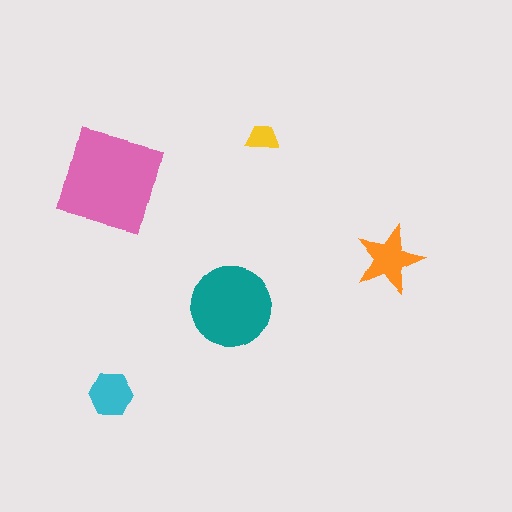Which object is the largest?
The pink square.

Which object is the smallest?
The yellow trapezoid.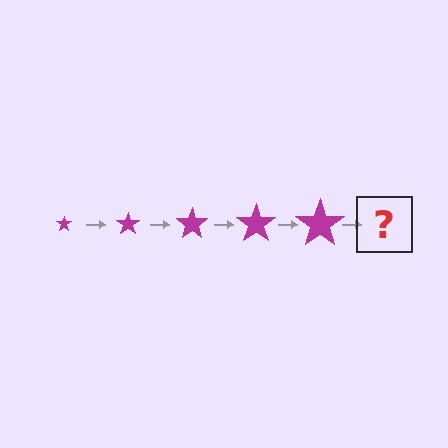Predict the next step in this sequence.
The next step is a magenta star, larger than the previous one.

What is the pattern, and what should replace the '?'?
The pattern is that the star gets progressively larger each step. The '?' should be a magenta star, larger than the previous one.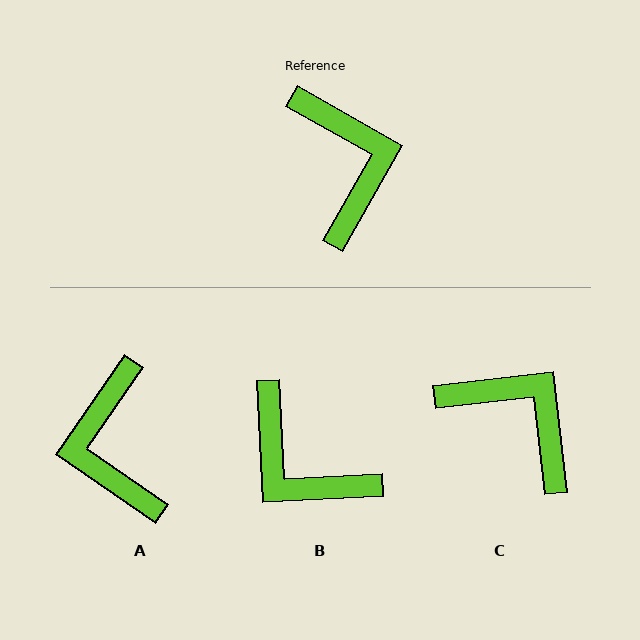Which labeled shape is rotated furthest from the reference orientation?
A, about 175 degrees away.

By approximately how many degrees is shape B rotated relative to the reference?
Approximately 148 degrees clockwise.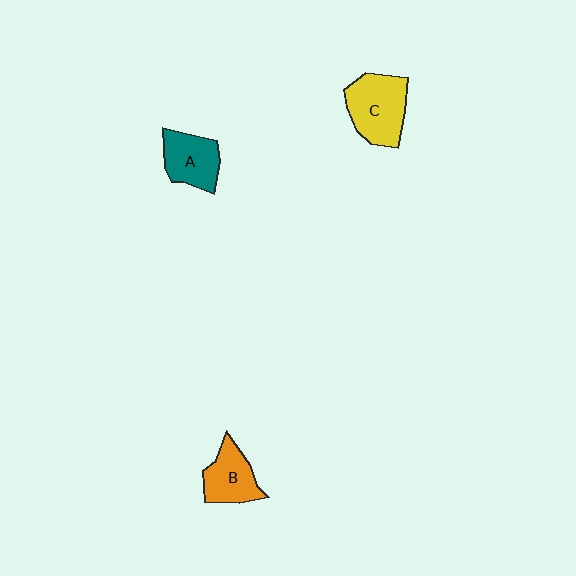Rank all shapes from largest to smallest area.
From largest to smallest: C (yellow), A (teal), B (orange).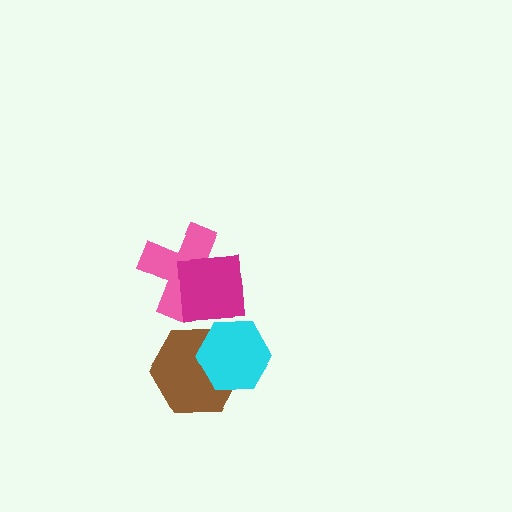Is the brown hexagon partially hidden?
Yes, it is partially covered by another shape.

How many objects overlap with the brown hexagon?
1 object overlaps with the brown hexagon.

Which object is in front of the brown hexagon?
The cyan hexagon is in front of the brown hexagon.